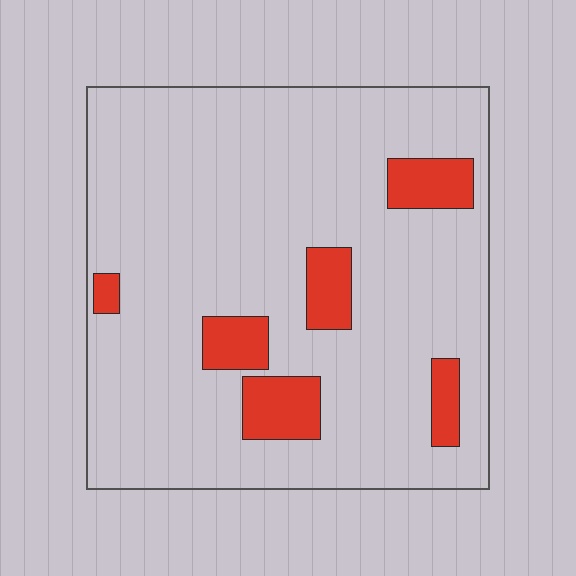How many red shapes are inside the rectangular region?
6.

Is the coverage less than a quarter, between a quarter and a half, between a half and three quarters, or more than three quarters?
Less than a quarter.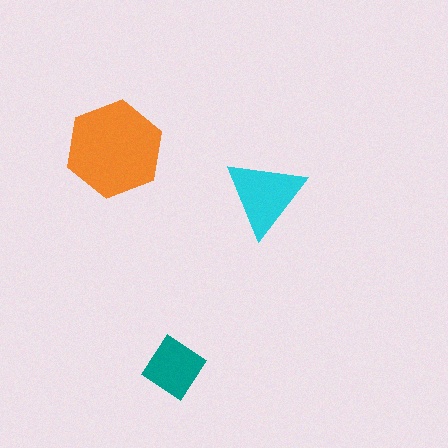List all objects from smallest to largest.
The teal diamond, the cyan triangle, the orange hexagon.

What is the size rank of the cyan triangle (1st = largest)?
2nd.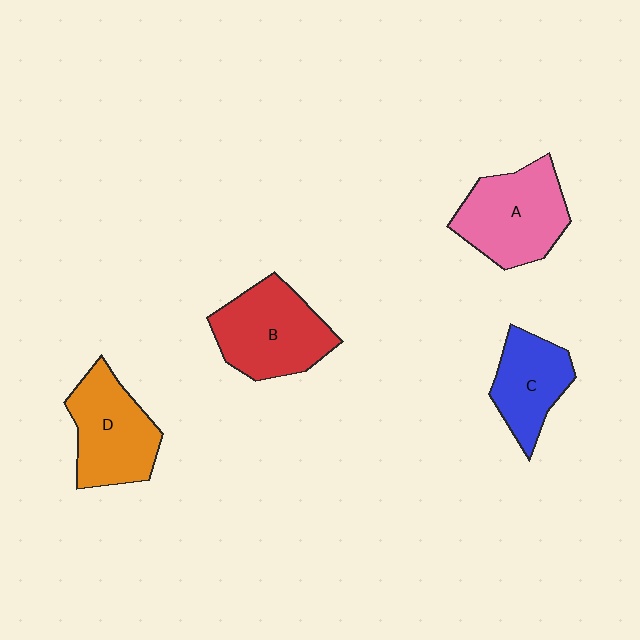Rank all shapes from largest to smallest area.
From largest to smallest: B (red), A (pink), D (orange), C (blue).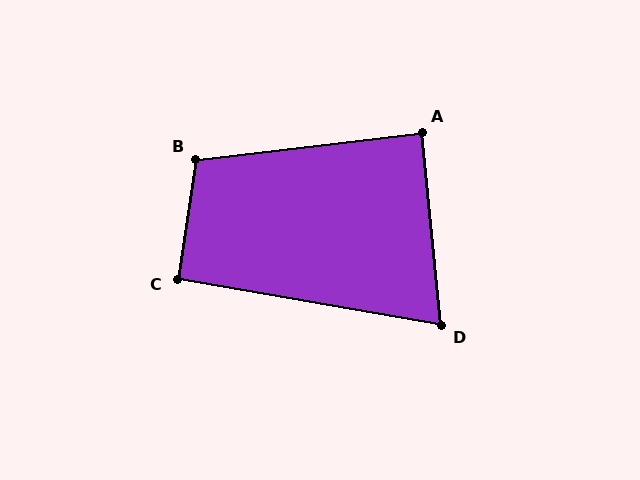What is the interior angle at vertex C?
Approximately 91 degrees (approximately right).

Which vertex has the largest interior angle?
B, at approximately 105 degrees.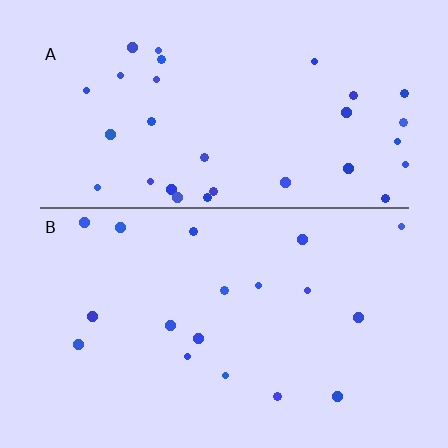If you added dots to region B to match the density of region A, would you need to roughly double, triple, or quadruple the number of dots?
Approximately double.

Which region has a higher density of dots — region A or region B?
A (the top).